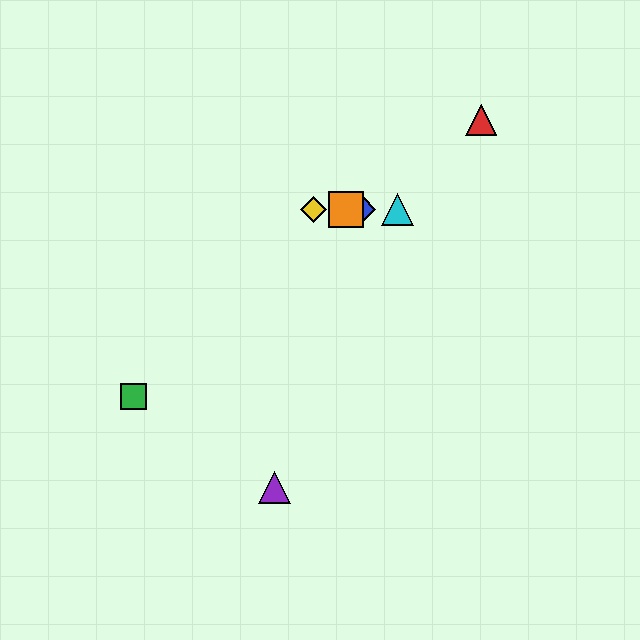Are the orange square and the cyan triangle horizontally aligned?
Yes, both are at y≈209.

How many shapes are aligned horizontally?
4 shapes (the blue diamond, the yellow diamond, the orange square, the cyan triangle) are aligned horizontally.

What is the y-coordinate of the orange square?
The orange square is at y≈209.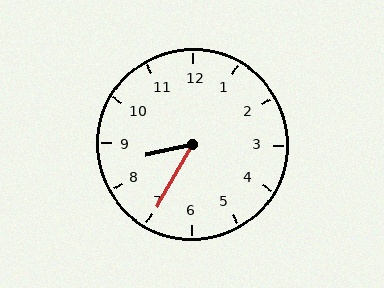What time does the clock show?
8:35.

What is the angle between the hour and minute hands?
Approximately 48 degrees.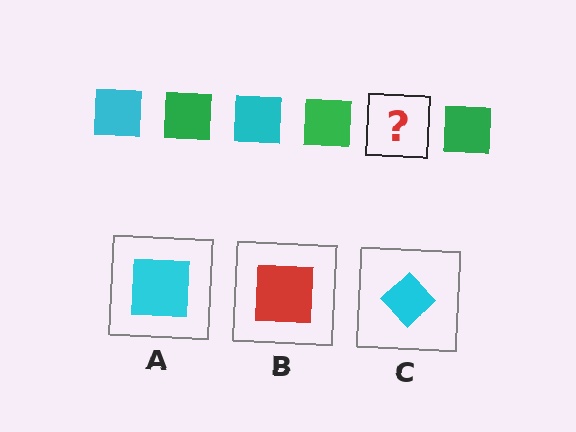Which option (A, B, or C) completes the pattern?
A.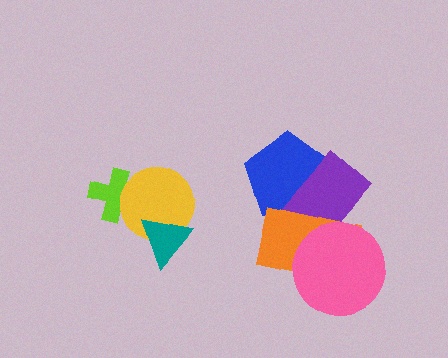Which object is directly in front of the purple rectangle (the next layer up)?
The orange rectangle is directly in front of the purple rectangle.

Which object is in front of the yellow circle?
The teal triangle is in front of the yellow circle.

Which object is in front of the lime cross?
The yellow circle is in front of the lime cross.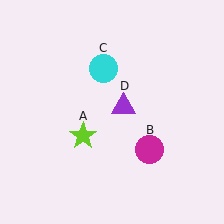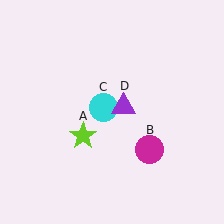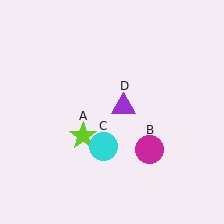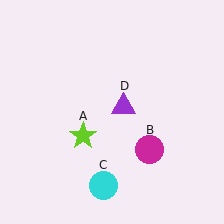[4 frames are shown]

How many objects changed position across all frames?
1 object changed position: cyan circle (object C).